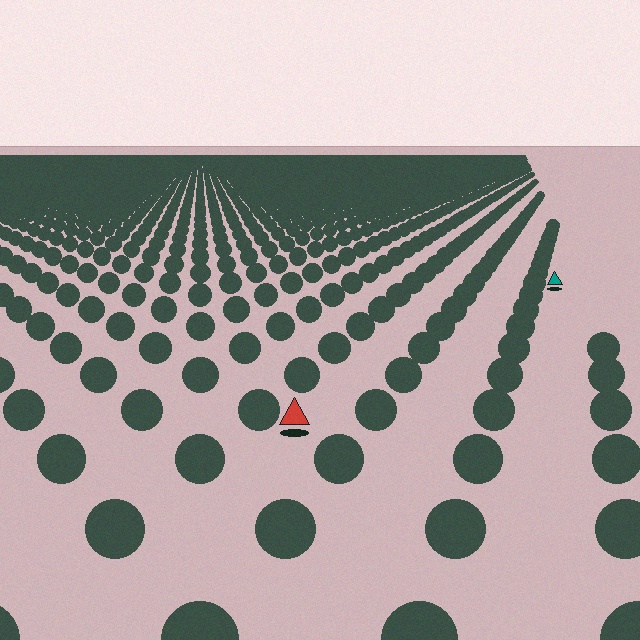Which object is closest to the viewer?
The red triangle is closest. The texture marks near it are larger and more spread out.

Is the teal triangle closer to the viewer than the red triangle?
No. The red triangle is closer — you can tell from the texture gradient: the ground texture is coarser near it.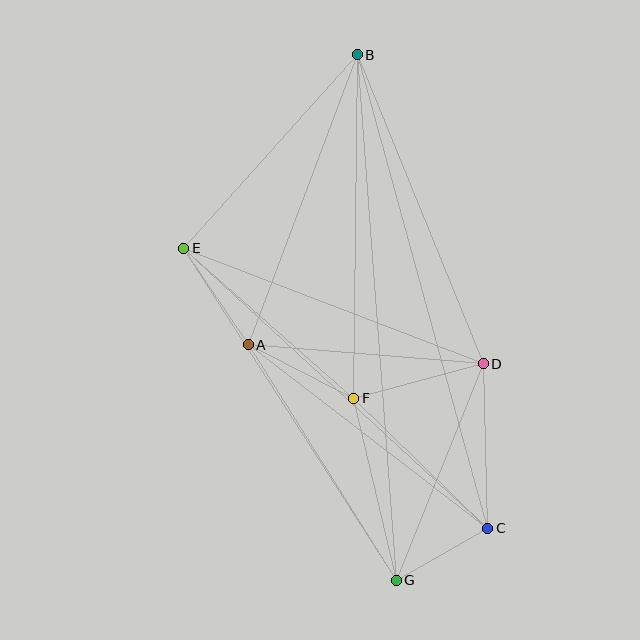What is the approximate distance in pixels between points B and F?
The distance between B and F is approximately 343 pixels.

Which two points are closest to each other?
Points C and G are closest to each other.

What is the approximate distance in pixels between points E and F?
The distance between E and F is approximately 226 pixels.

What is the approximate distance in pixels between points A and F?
The distance between A and F is approximately 118 pixels.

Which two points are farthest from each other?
Points B and G are farthest from each other.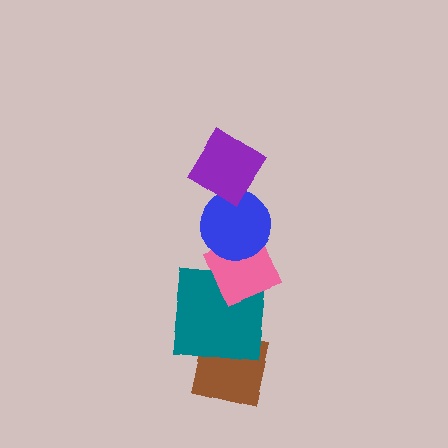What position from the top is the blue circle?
The blue circle is 2nd from the top.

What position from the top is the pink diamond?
The pink diamond is 3rd from the top.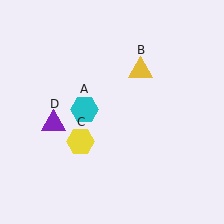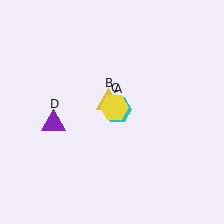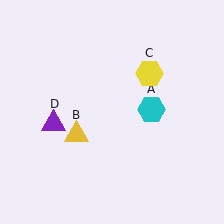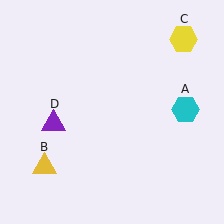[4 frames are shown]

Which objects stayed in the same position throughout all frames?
Purple triangle (object D) remained stationary.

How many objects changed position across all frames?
3 objects changed position: cyan hexagon (object A), yellow triangle (object B), yellow hexagon (object C).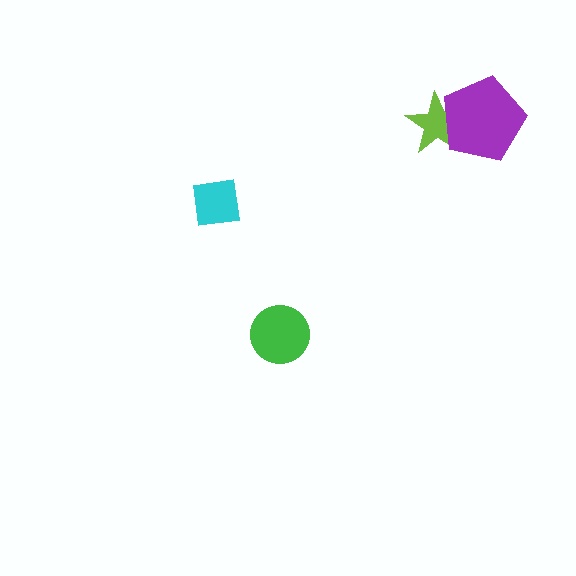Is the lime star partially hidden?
Yes, it is partially covered by another shape.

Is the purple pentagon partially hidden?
No, no other shape covers it.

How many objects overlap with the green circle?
0 objects overlap with the green circle.